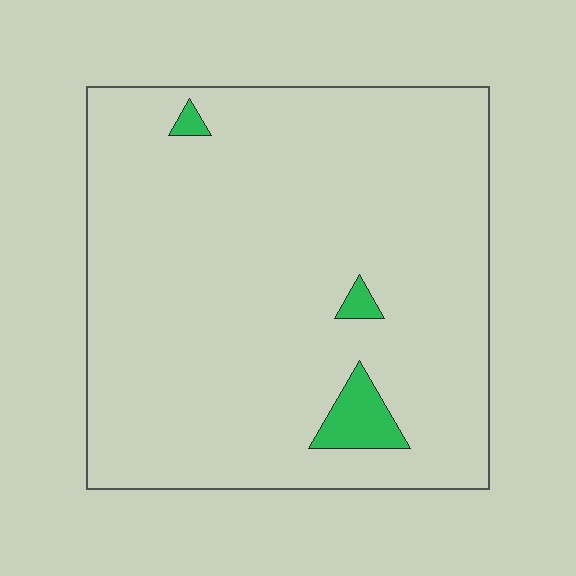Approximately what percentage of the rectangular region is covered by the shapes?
Approximately 5%.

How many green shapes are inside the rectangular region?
3.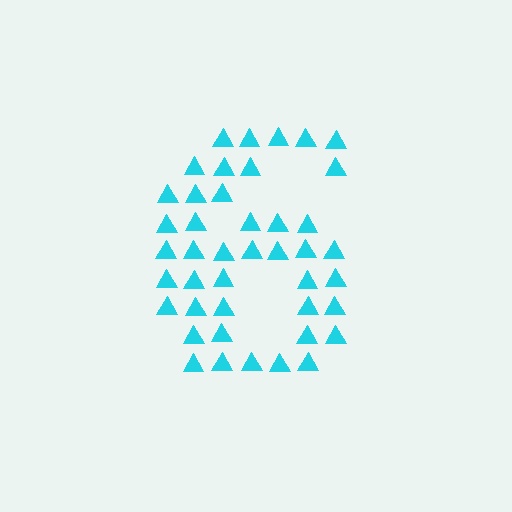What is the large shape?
The large shape is the digit 6.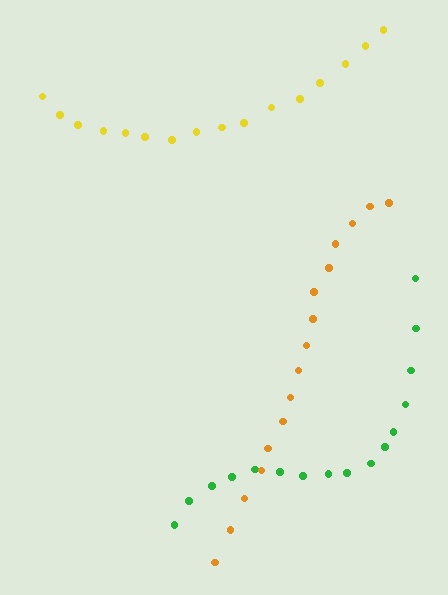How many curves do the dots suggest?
There are 3 distinct paths.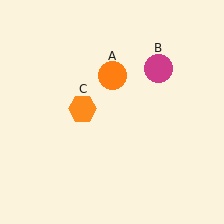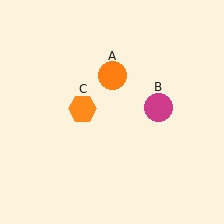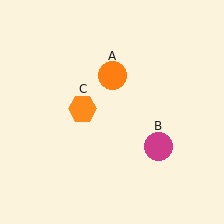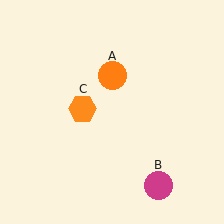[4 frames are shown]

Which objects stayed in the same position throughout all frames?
Orange circle (object A) and orange hexagon (object C) remained stationary.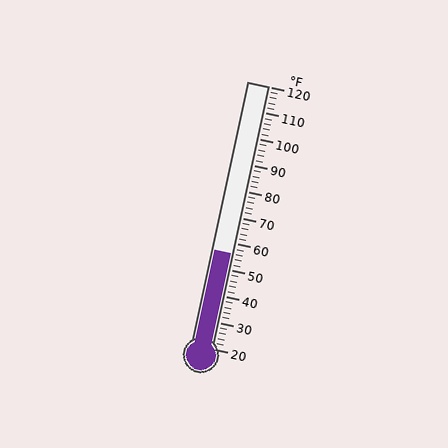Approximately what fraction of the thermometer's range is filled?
The thermometer is filled to approximately 35% of its range.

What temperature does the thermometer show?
The thermometer shows approximately 56°F.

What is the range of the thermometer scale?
The thermometer scale ranges from 20°F to 120°F.